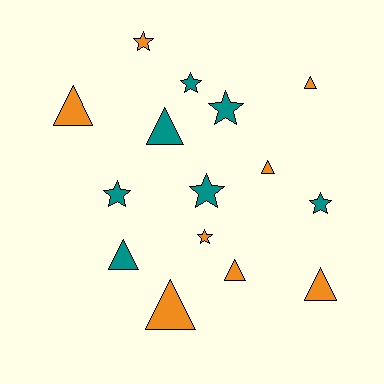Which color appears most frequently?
Orange, with 8 objects.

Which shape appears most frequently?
Triangle, with 8 objects.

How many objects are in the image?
There are 15 objects.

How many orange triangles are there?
There are 6 orange triangles.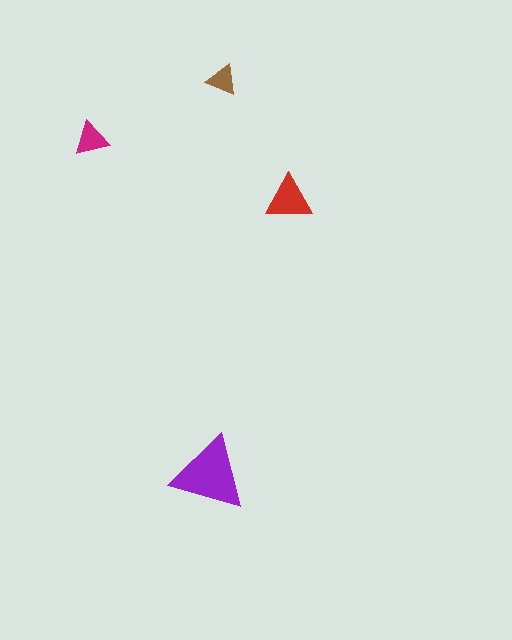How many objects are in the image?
There are 4 objects in the image.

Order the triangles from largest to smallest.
the purple one, the red one, the magenta one, the brown one.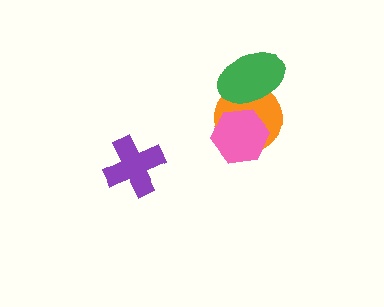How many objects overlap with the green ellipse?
1 object overlaps with the green ellipse.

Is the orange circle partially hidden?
Yes, it is partially covered by another shape.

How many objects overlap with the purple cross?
0 objects overlap with the purple cross.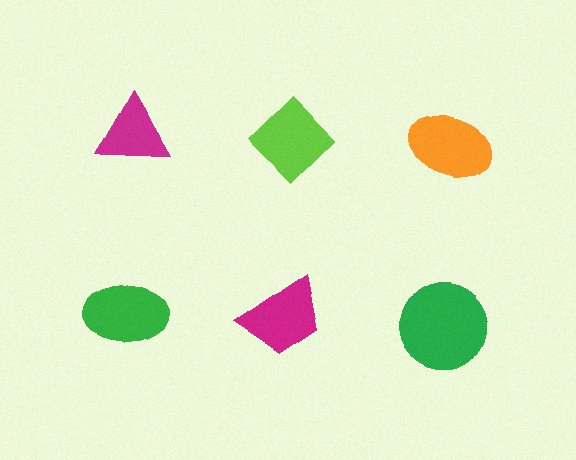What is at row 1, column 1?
A magenta triangle.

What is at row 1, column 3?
An orange ellipse.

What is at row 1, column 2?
A lime diamond.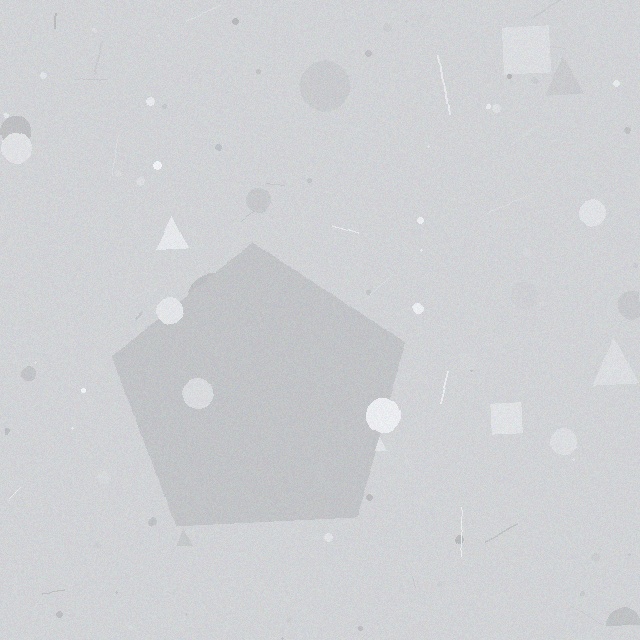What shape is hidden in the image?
A pentagon is hidden in the image.